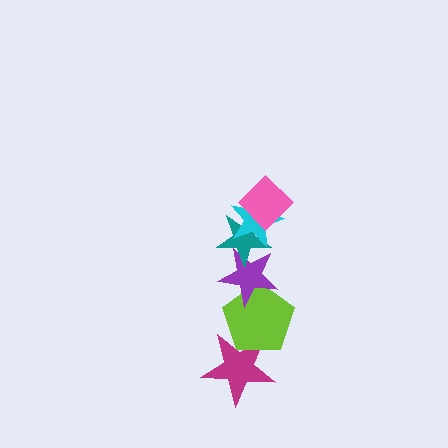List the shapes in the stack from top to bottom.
From top to bottom: the pink diamond, the cyan star, the teal star, the purple star, the lime pentagon, the magenta star.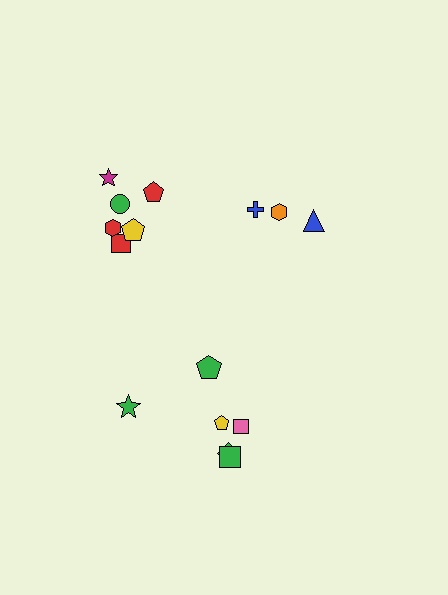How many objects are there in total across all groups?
There are 15 objects.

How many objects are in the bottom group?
There are 6 objects.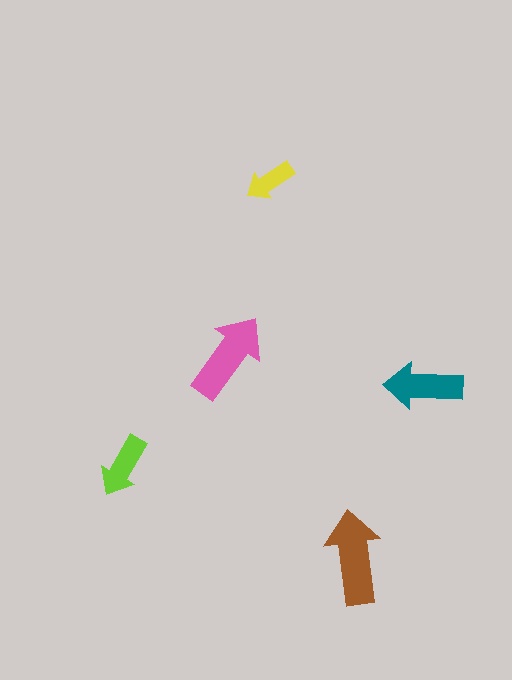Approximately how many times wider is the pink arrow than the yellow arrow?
About 2 times wider.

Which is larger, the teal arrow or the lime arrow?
The teal one.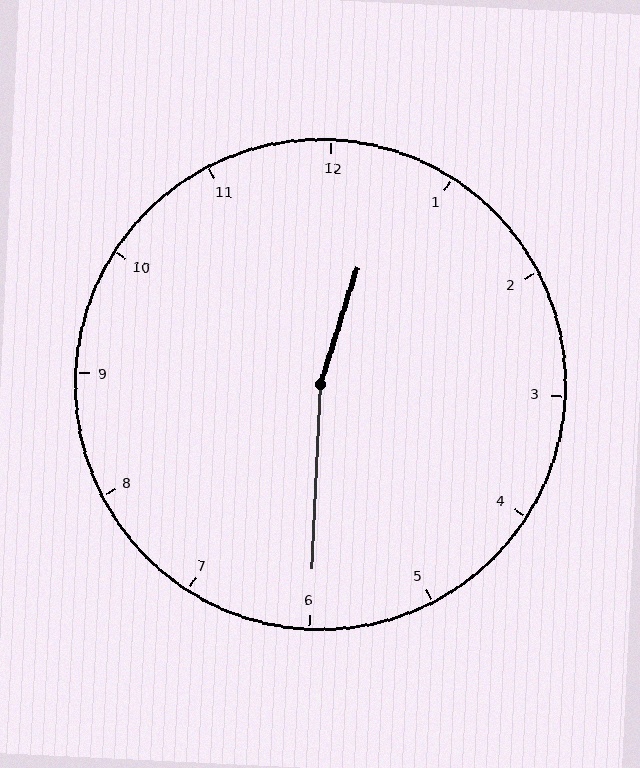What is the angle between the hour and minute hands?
Approximately 165 degrees.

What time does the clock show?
12:30.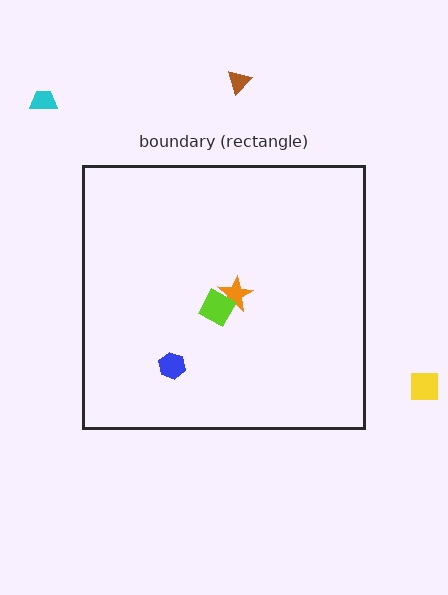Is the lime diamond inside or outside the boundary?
Inside.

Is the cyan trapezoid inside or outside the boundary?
Outside.